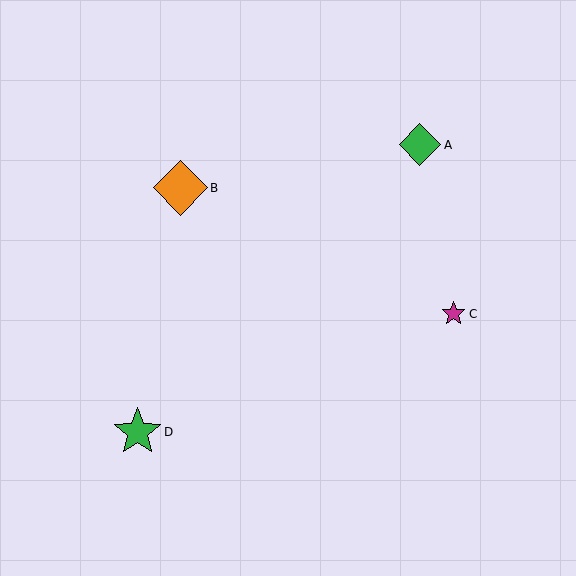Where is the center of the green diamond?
The center of the green diamond is at (420, 145).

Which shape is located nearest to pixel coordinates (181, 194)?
The orange diamond (labeled B) at (180, 188) is nearest to that location.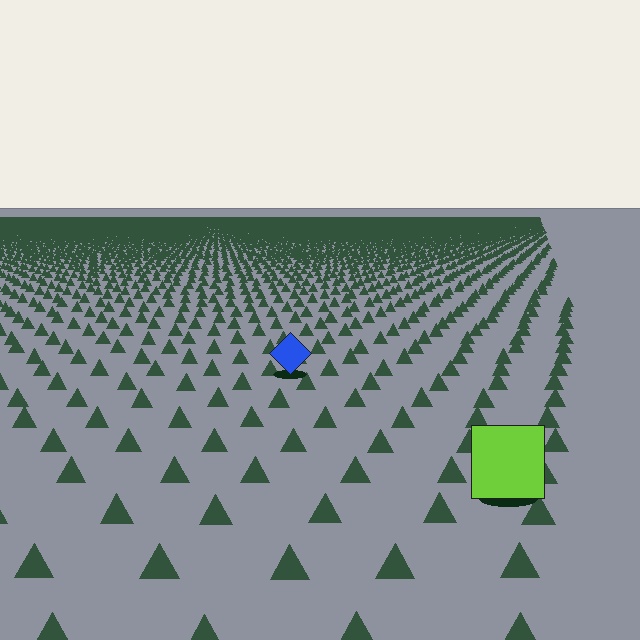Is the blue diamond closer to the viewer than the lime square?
No. The lime square is closer — you can tell from the texture gradient: the ground texture is coarser near it.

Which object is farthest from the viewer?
The blue diamond is farthest from the viewer. It appears smaller and the ground texture around it is denser.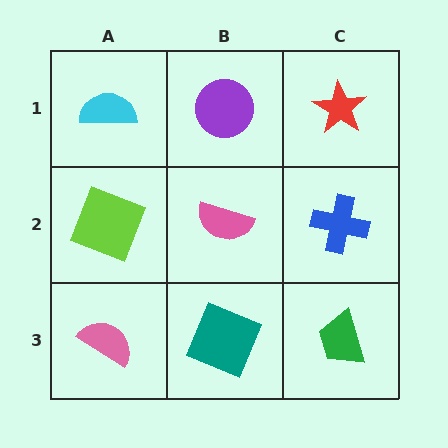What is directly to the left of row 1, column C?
A purple circle.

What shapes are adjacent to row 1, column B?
A pink semicircle (row 2, column B), a cyan semicircle (row 1, column A), a red star (row 1, column C).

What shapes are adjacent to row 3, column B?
A pink semicircle (row 2, column B), a pink semicircle (row 3, column A), a green trapezoid (row 3, column C).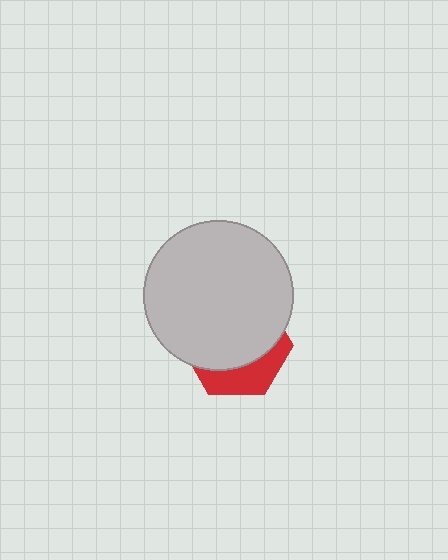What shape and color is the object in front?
The object in front is a light gray circle.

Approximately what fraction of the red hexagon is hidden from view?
Roughly 69% of the red hexagon is hidden behind the light gray circle.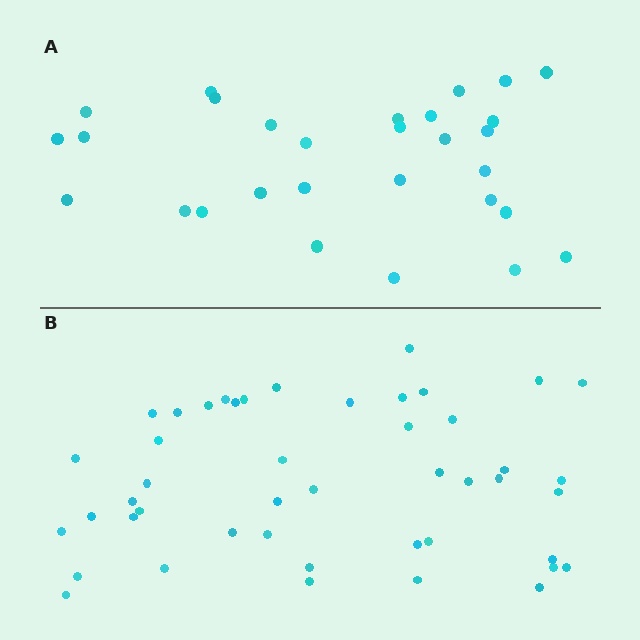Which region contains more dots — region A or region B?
Region B (the bottom region) has more dots.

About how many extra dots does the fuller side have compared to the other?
Region B has approximately 15 more dots than region A.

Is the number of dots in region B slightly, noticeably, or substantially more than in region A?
Region B has substantially more. The ratio is roughly 1.6 to 1.